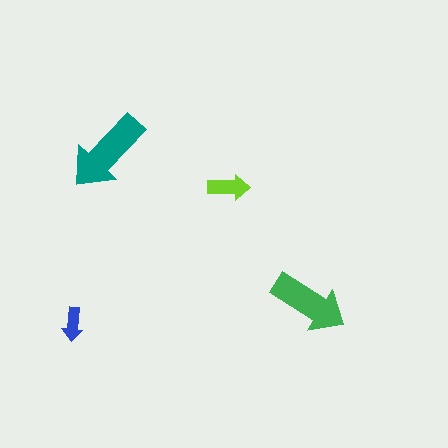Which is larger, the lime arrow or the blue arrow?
The lime one.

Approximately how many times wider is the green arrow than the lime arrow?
About 2 times wider.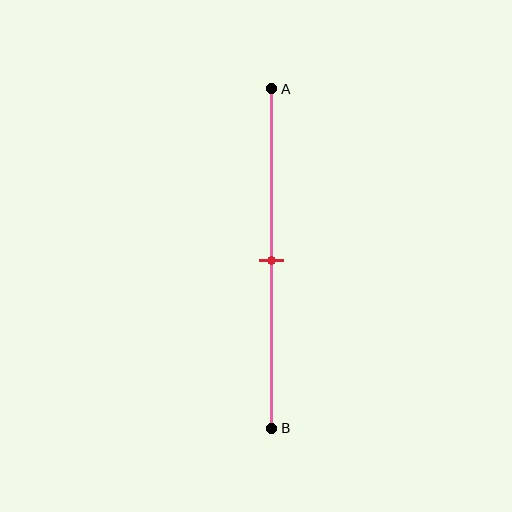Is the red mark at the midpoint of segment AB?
Yes, the mark is approximately at the midpoint.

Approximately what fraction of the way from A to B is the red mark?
The red mark is approximately 50% of the way from A to B.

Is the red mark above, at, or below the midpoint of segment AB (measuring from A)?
The red mark is approximately at the midpoint of segment AB.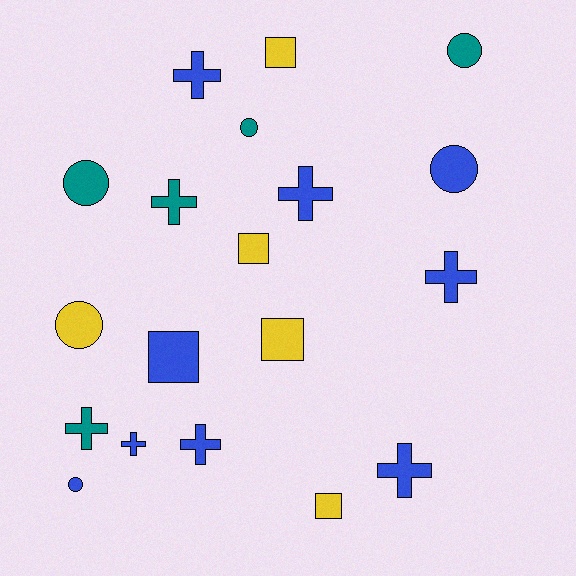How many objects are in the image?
There are 19 objects.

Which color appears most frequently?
Blue, with 9 objects.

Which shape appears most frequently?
Cross, with 8 objects.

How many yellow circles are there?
There is 1 yellow circle.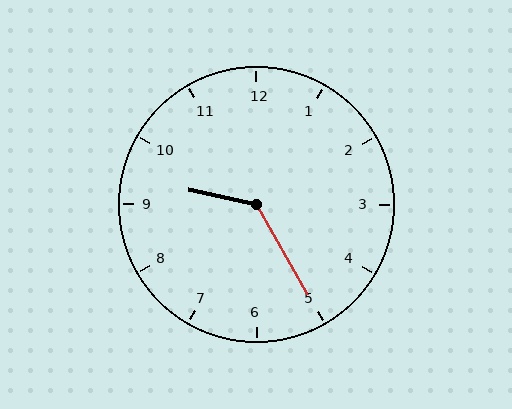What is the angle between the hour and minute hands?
Approximately 132 degrees.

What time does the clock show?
9:25.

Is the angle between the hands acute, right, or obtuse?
It is obtuse.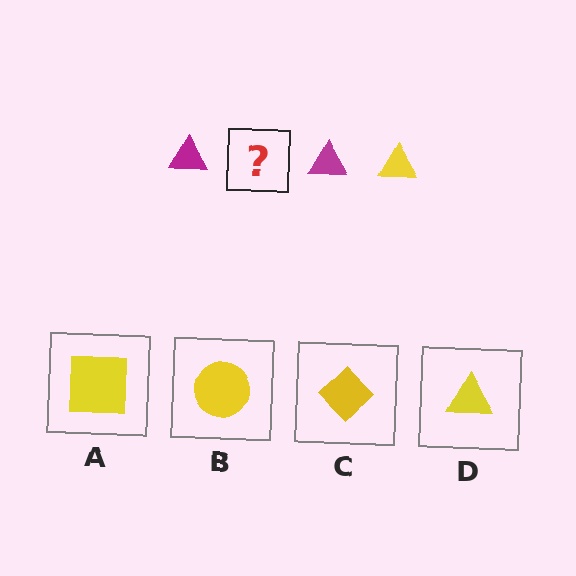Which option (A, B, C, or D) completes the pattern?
D.